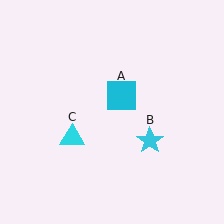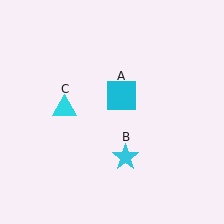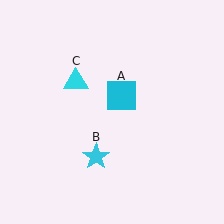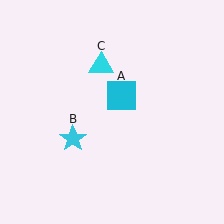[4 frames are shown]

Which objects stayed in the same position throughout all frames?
Cyan square (object A) remained stationary.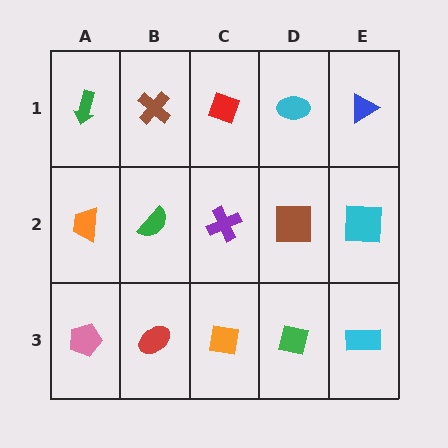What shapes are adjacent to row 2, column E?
A blue triangle (row 1, column E), a cyan rectangle (row 3, column E), a brown square (row 2, column D).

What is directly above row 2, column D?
A cyan ellipse.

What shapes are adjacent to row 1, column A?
An orange trapezoid (row 2, column A), a brown cross (row 1, column B).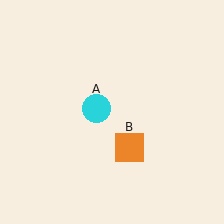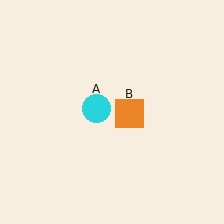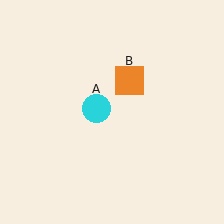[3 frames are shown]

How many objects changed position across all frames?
1 object changed position: orange square (object B).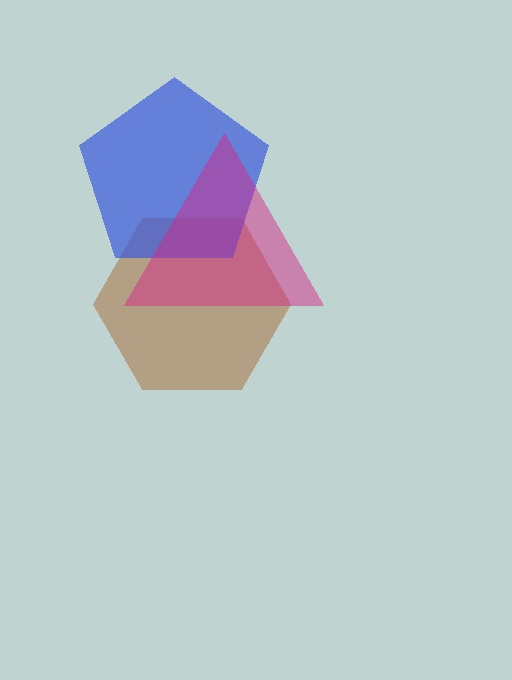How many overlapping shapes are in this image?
There are 3 overlapping shapes in the image.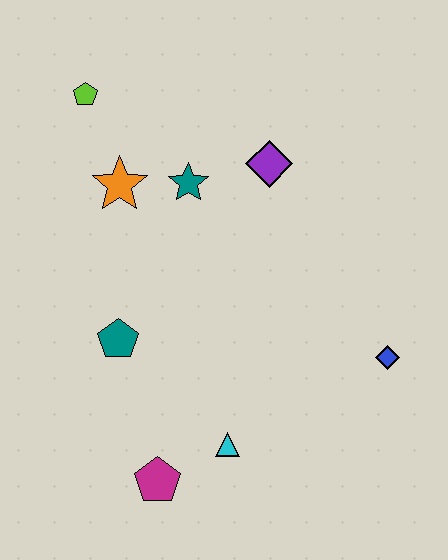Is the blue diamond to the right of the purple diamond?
Yes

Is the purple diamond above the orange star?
Yes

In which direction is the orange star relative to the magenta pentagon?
The orange star is above the magenta pentagon.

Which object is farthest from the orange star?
The blue diamond is farthest from the orange star.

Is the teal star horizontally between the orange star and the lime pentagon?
No